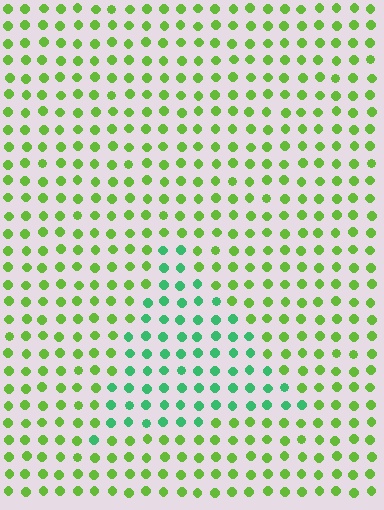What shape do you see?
I see a triangle.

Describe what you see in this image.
The image is filled with small lime elements in a uniform arrangement. A triangle-shaped region is visible where the elements are tinted to a slightly different hue, forming a subtle color boundary.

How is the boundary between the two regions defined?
The boundary is defined purely by a slight shift in hue (about 45 degrees). Spacing, size, and orientation are identical on both sides.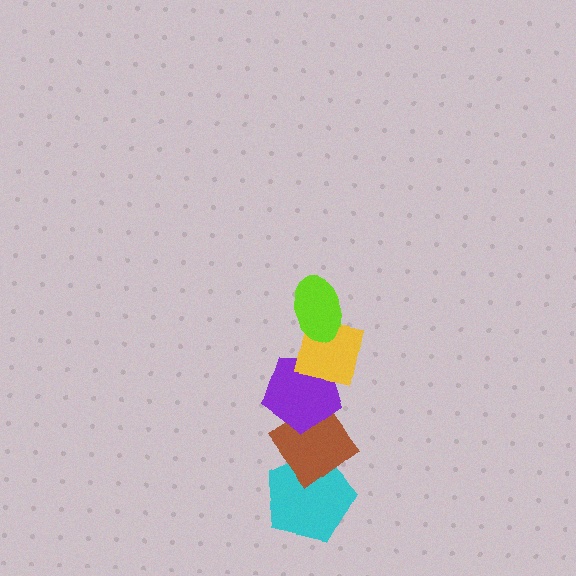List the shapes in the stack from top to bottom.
From top to bottom: the lime ellipse, the yellow square, the purple pentagon, the brown diamond, the cyan pentagon.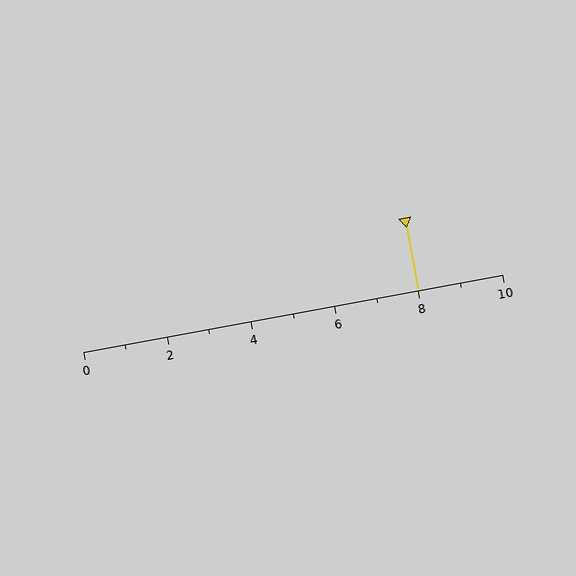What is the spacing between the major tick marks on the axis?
The major ticks are spaced 2 apart.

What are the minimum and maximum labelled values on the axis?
The axis runs from 0 to 10.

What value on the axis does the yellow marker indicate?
The marker indicates approximately 8.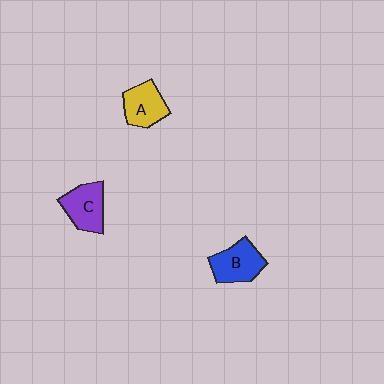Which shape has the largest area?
Shape B (blue).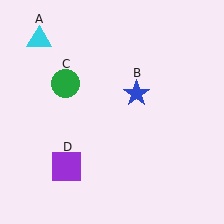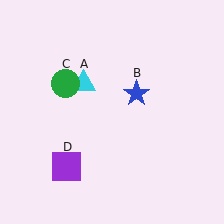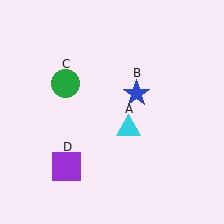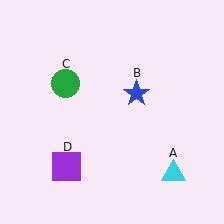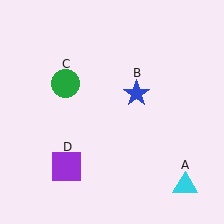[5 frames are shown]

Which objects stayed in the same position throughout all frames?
Blue star (object B) and green circle (object C) and purple square (object D) remained stationary.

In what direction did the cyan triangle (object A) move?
The cyan triangle (object A) moved down and to the right.